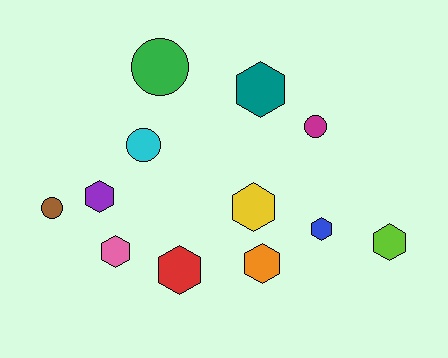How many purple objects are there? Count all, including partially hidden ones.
There is 1 purple object.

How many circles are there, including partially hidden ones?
There are 4 circles.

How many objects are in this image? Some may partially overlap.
There are 12 objects.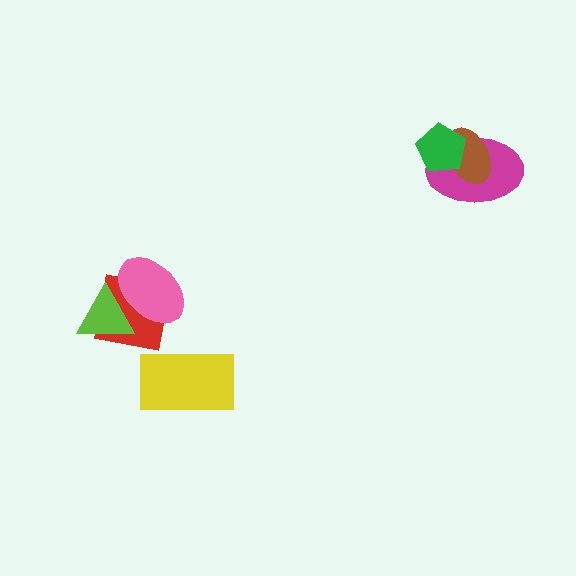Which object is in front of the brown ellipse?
The green pentagon is in front of the brown ellipse.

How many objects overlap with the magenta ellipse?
2 objects overlap with the magenta ellipse.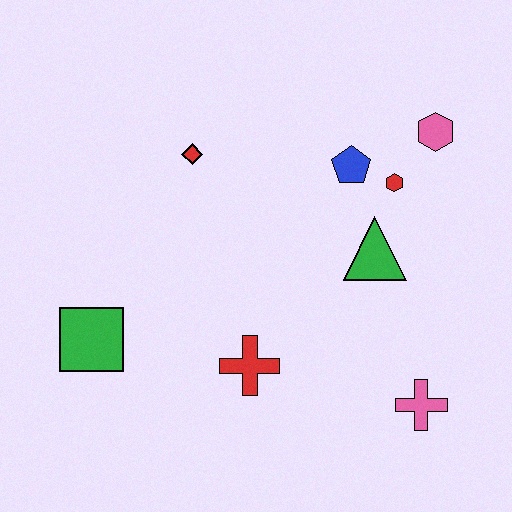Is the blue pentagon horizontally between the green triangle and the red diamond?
Yes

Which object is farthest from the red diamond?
The pink cross is farthest from the red diamond.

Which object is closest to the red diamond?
The blue pentagon is closest to the red diamond.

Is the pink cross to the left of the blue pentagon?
No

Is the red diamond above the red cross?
Yes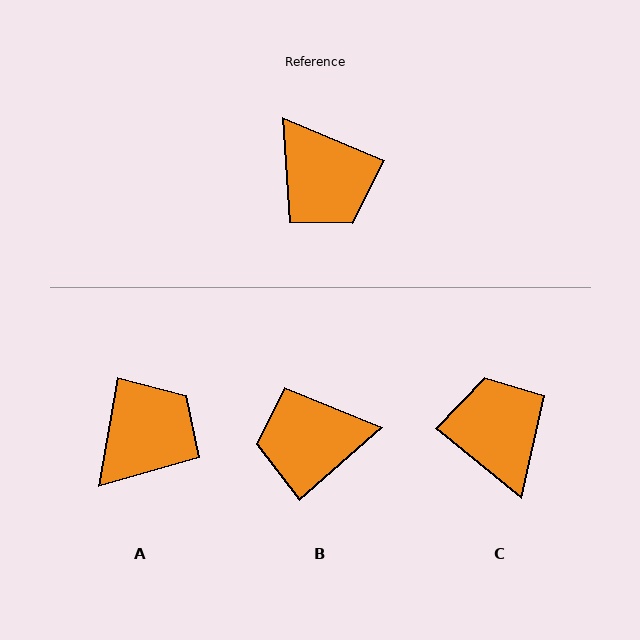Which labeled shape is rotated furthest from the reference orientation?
C, about 164 degrees away.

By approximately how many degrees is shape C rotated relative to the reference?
Approximately 164 degrees counter-clockwise.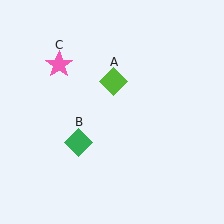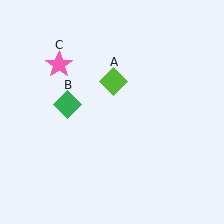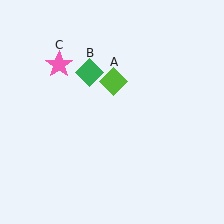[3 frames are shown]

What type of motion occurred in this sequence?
The green diamond (object B) rotated clockwise around the center of the scene.